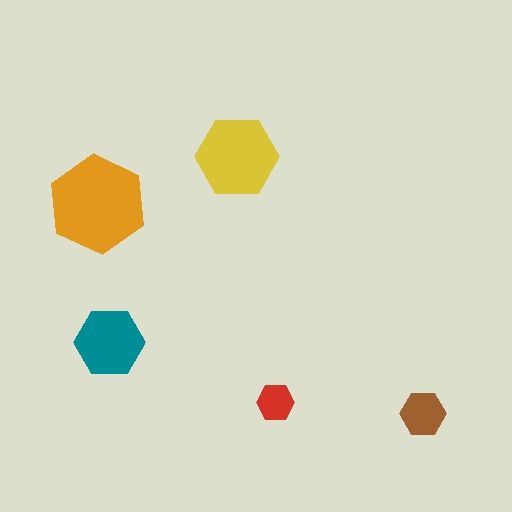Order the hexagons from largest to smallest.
the orange one, the yellow one, the teal one, the brown one, the red one.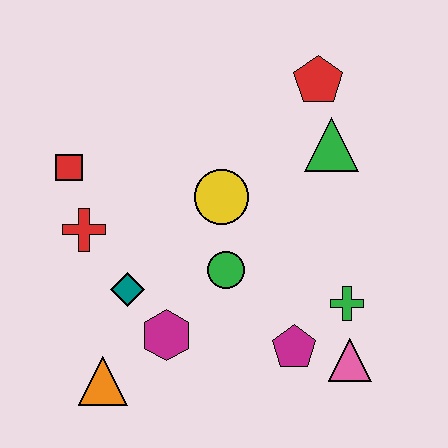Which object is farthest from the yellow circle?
The orange triangle is farthest from the yellow circle.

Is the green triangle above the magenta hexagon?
Yes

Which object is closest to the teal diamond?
The magenta hexagon is closest to the teal diamond.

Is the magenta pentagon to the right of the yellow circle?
Yes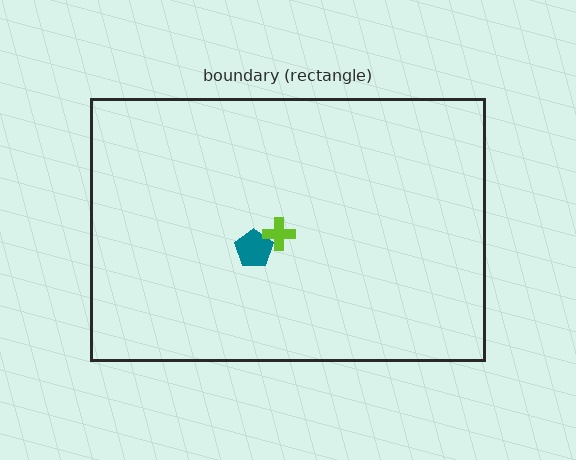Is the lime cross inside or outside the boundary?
Inside.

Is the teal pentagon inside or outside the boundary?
Inside.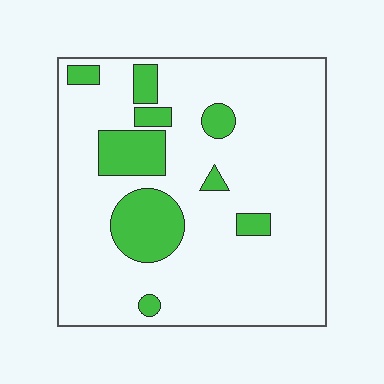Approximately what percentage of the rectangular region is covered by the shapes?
Approximately 15%.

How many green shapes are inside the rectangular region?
9.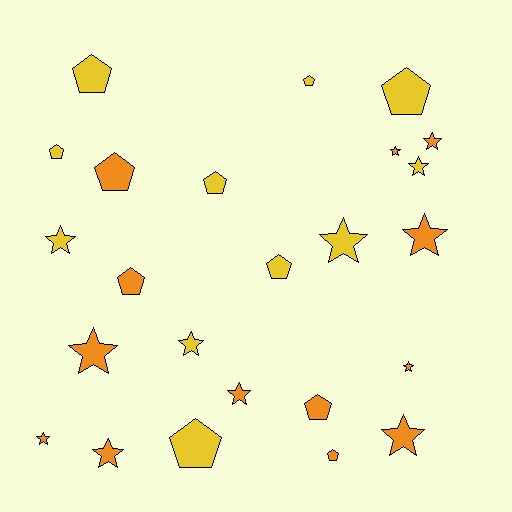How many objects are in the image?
There are 24 objects.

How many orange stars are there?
There are 9 orange stars.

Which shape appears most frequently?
Star, with 13 objects.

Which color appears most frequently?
Orange, with 13 objects.